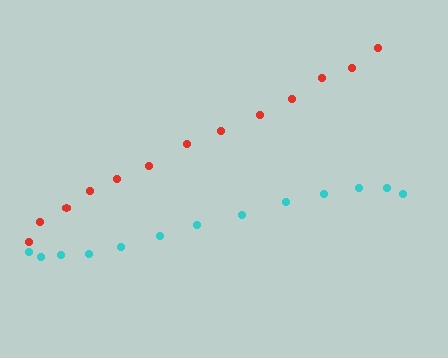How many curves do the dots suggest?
There are 2 distinct paths.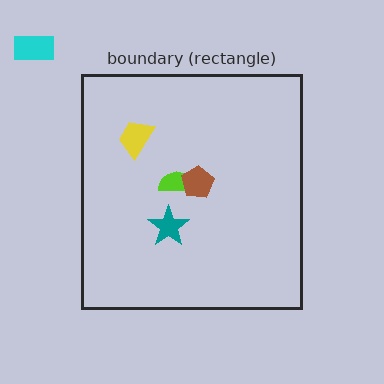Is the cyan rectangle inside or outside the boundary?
Outside.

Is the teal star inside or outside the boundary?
Inside.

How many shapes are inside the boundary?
4 inside, 1 outside.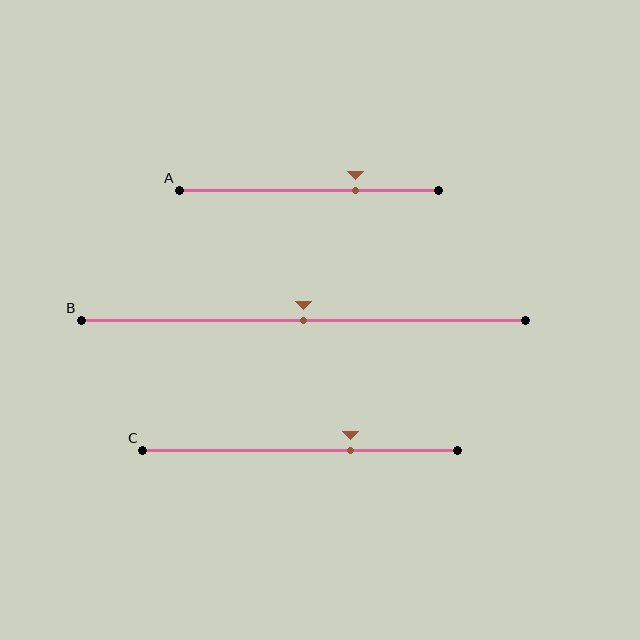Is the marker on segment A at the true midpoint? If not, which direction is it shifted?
No, the marker on segment A is shifted to the right by about 18% of the segment length.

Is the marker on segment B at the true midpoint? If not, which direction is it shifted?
Yes, the marker on segment B is at the true midpoint.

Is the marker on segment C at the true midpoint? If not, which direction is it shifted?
No, the marker on segment C is shifted to the right by about 16% of the segment length.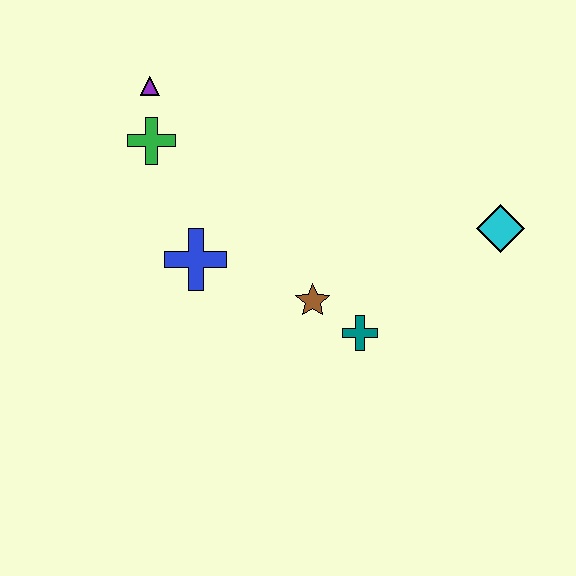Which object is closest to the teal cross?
The brown star is closest to the teal cross.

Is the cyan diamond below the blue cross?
No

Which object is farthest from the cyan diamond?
The purple triangle is farthest from the cyan diamond.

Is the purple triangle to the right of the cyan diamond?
No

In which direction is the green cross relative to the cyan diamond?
The green cross is to the left of the cyan diamond.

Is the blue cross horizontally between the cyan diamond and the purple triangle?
Yes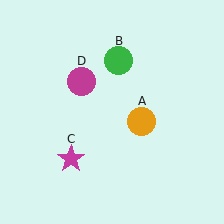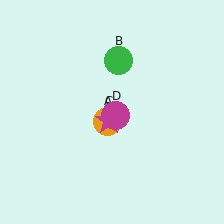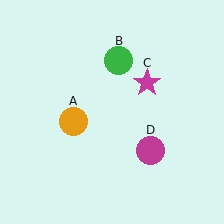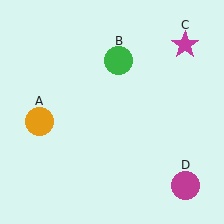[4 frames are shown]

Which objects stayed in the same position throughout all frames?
Green circle (object B) remained stationary.